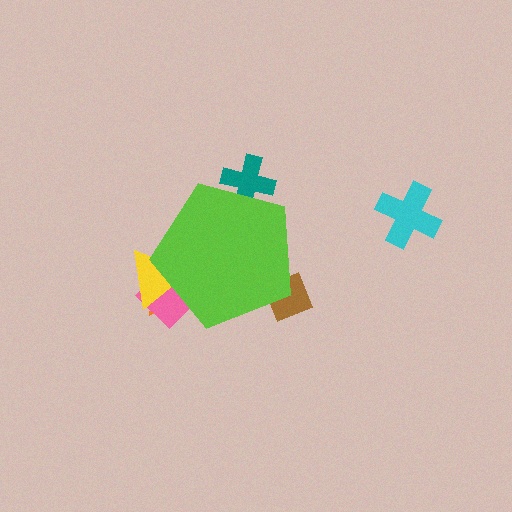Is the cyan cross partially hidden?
No, the cyan cross is fully visible.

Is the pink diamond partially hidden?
Yes, the pink diamond is partially hidden behind the lime pentagon.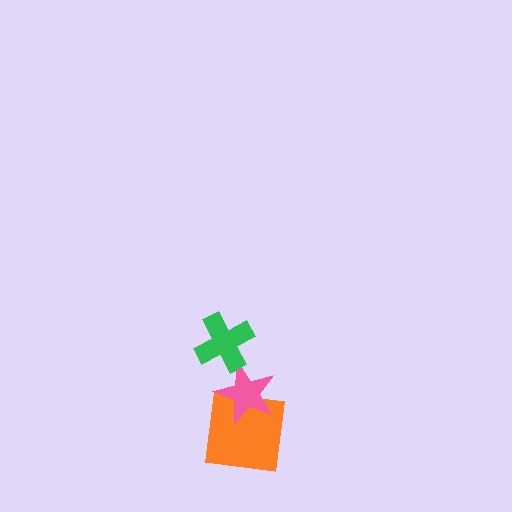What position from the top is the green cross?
The green cross is 1st from the top.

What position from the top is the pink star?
The pink star is 2nd from the top.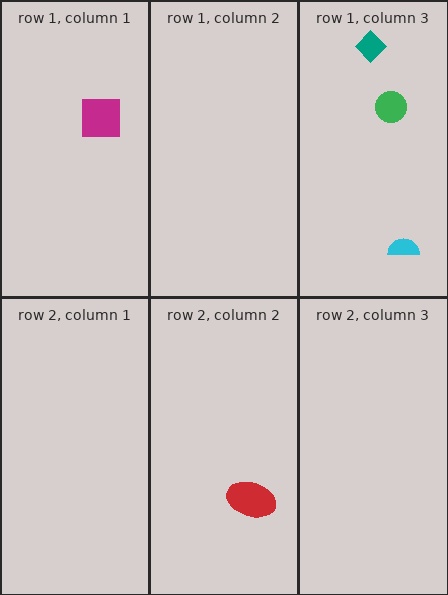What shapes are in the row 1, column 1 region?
The magenta square.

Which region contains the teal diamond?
The row 1, column 3 region.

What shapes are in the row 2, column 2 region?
The red ellipse.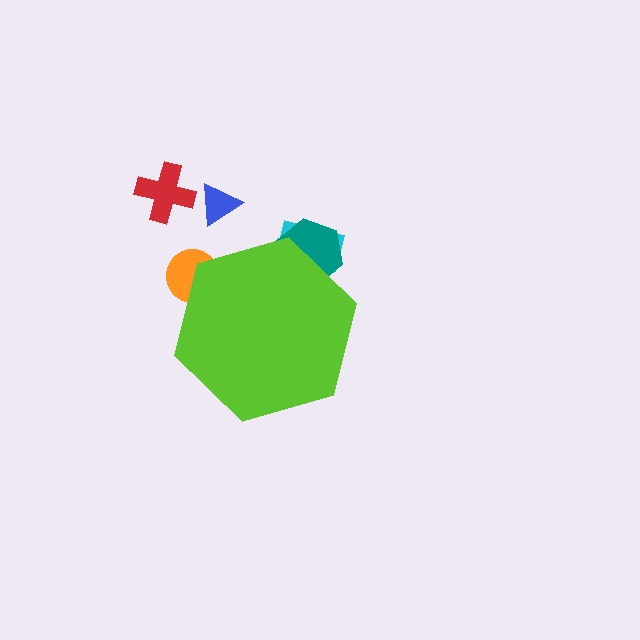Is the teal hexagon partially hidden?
Yes, the teal hexagon is partially hidden behind the lime hexagon.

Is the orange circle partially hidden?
Yes, the orange circle is partially hidden behind the lime hexagon.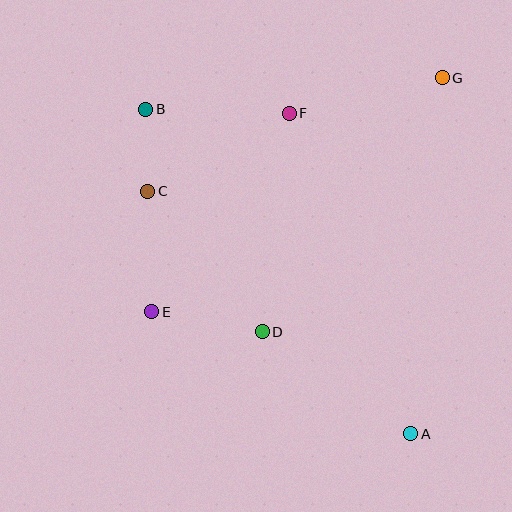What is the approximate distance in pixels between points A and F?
The distance between A and F is approximately 343 pixels.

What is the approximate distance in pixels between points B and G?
The distance between B and G is approximately 298 pixels.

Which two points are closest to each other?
Points B and C are closest to each other.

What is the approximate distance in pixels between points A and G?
The distance between A and G is approximately 357 pixels.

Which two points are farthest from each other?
Points A and B are farthest from each other.